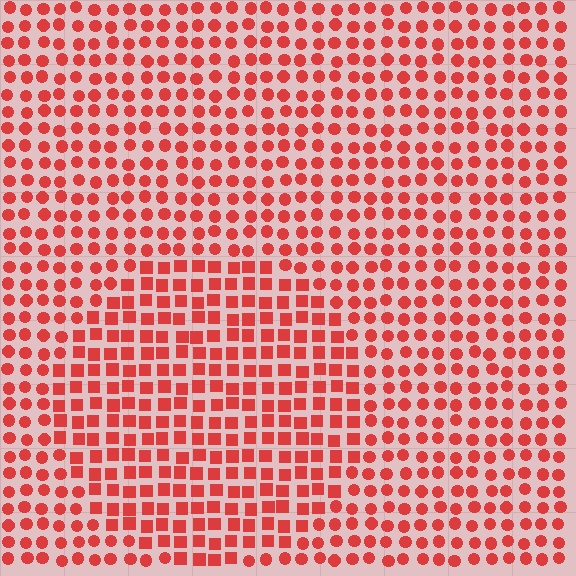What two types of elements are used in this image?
The image uses squares inside the circle region and circles outside it.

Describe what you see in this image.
The image is filled with small red elements arranged in a uniform grid. A circle-shaped region contains squares, while the surrounding area contains circles. The boundary is defined purely by the change in element shape.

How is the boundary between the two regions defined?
The boundary is defined by a change in element shape: squares inside vs. circles outside. All elements share the same color and spacing.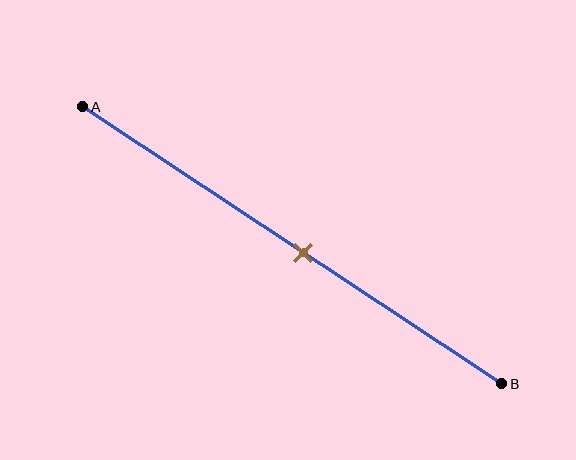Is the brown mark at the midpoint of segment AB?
Yes, the mark is approximately at the midpoint.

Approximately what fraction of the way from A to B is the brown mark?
The brown mark is approximately 55% of the way from A to B.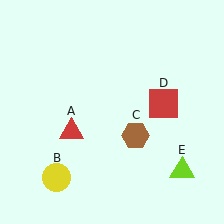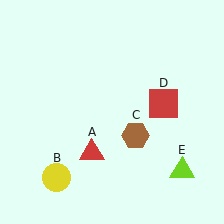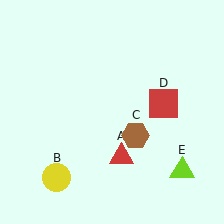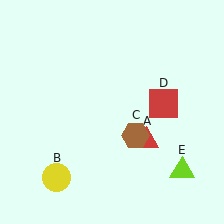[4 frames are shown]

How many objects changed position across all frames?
1 object changed position: red triangle (object A).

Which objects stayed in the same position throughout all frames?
Yellow circle (object B) and brown hexagon (object C) and red square (object D) and lime triangle (object E) remained stationary.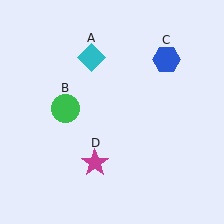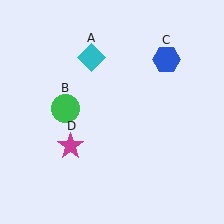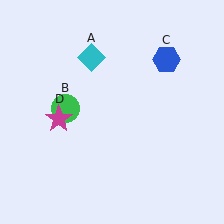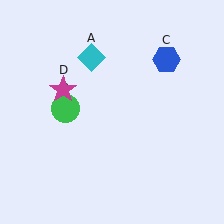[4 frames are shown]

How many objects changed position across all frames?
1 object changed position: magenta star (object D).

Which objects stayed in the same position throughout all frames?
Cyan diamond (object A) and green circle (object B) and blue hexagon (object C) remained stationary.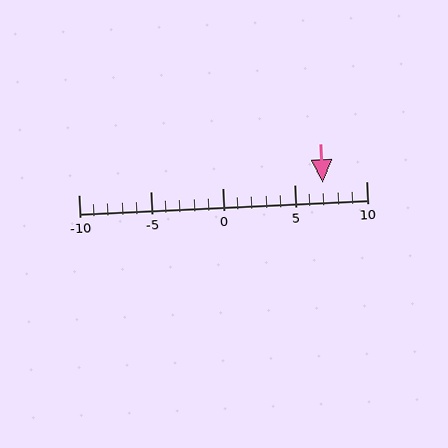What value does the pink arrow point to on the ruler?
The pink arrow points to approximately 7.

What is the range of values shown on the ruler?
The ruler shows values from -10 to 10.